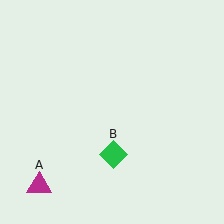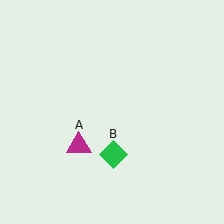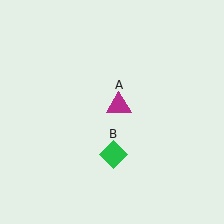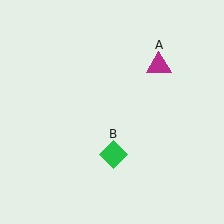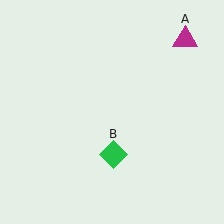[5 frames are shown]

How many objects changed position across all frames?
1 object changed position: magenta triangle (object A).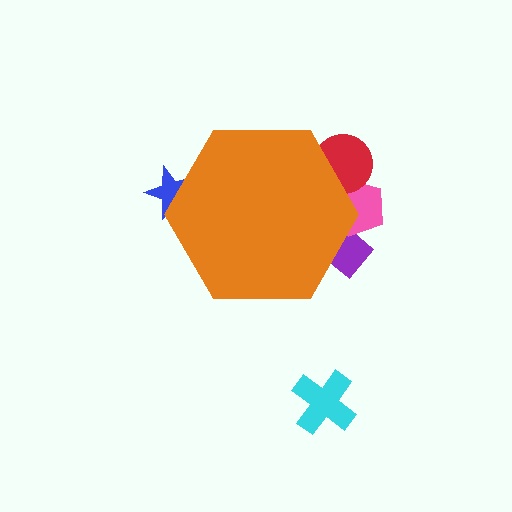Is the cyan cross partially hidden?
No, the cyan cross is fully visible.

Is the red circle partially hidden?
Yes, the red circle is partially hidden behind the orange hexagon.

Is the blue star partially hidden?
Yes, the blue star is partially hidden behind the orange hexagon.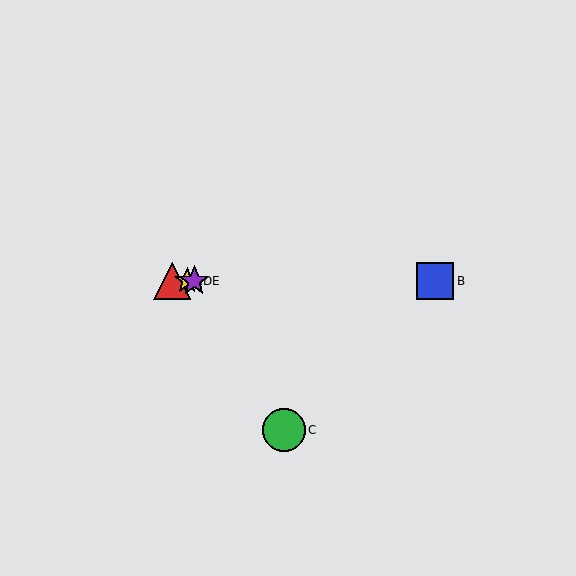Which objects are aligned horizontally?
Objects A, B, D, E are aligned horizontally.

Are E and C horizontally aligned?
No, E is at y≈281 and C is at y≈430.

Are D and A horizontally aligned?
Yes, both are at y≈281.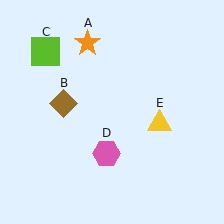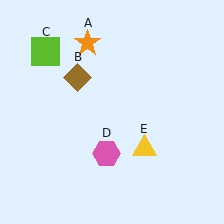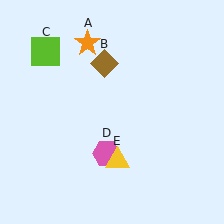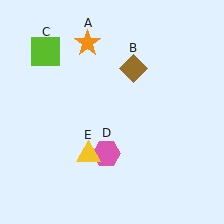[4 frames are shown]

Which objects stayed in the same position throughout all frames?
Orange star (object A) and lime square (object C) and pink hexagon (object D) remained stationary.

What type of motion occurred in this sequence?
The brown diamond (object B), yellow triangle (object E) rotated clockwise around the center of the scene.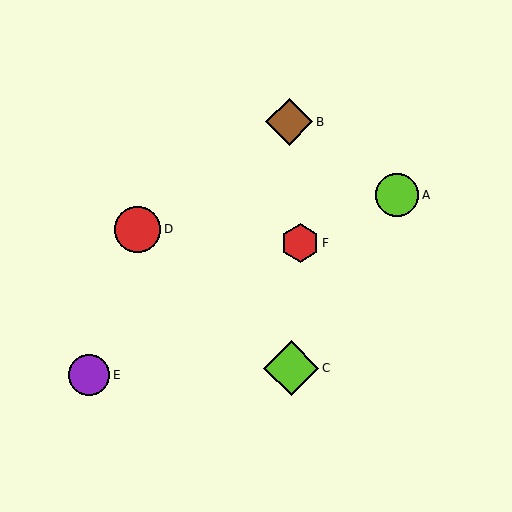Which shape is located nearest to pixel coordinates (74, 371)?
The purple circle (labeled E) at (89, 375) is nearest to that location.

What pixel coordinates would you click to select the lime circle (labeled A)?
Click at (397, 195) to select the lime circle A.